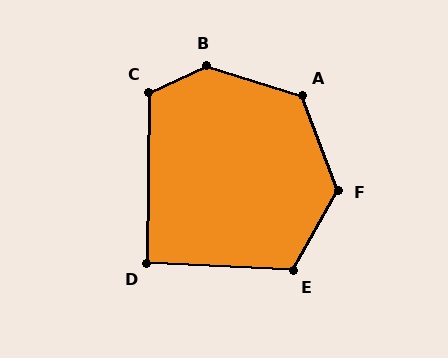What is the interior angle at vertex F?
Approximately 130 degrees (obtuse).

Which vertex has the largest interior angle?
B, at approximately 138 degrees.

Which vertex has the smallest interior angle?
D, at approximately 92 degrees.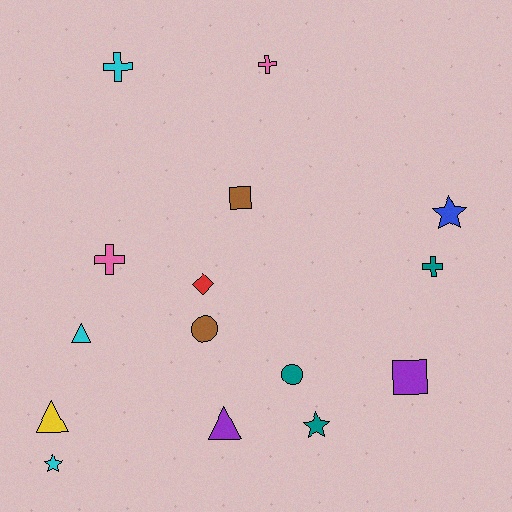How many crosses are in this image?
There are 4 crosses.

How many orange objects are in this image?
There are no orange objects.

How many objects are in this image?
There are 15 objects.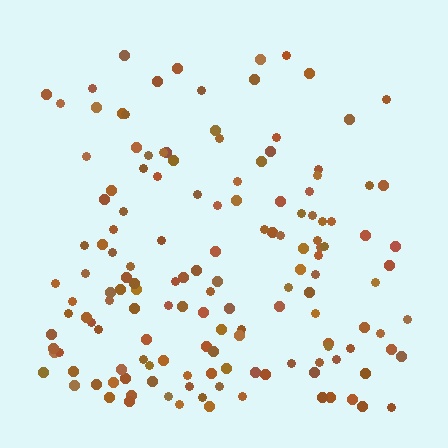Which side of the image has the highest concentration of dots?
The bottom.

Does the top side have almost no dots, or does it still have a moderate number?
Still a moderate number, just noticeably fewer than the bottom.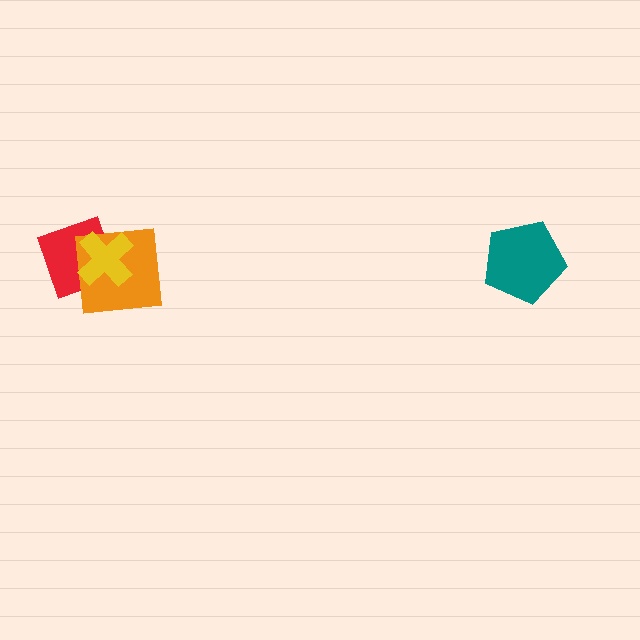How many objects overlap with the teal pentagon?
0 objects overlap with the teal pentagon.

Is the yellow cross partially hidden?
No, no other shape covers it.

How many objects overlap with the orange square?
2 objects overlap with the orange square.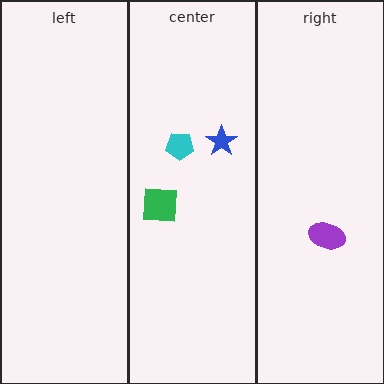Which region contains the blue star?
The center region.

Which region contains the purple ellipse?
The right region.